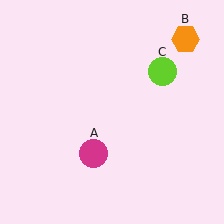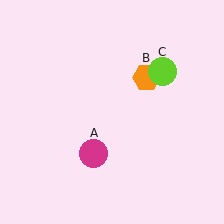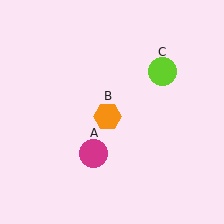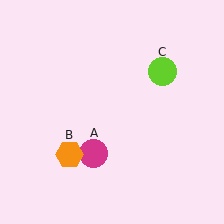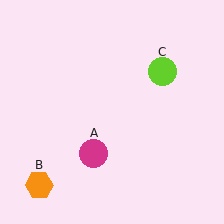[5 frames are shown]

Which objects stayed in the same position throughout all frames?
Magenta circle (object A) and lime circle (object C) remained stationary.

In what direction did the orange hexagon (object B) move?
The orange hexagon (object B) moved down and to the left.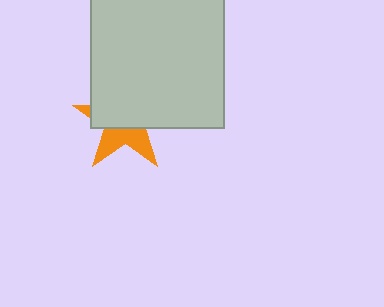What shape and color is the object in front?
The object in front is a light gray rectangle.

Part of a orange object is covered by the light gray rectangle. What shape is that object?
It is a star.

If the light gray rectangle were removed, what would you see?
You would see the complete orange star.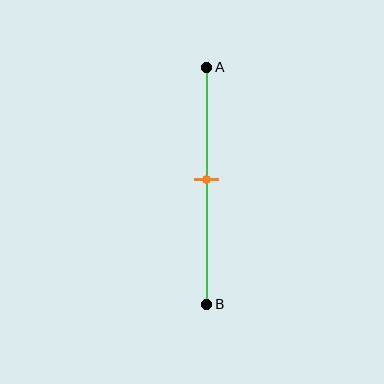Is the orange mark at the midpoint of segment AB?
Yes, the mark is approximately at the midpoint.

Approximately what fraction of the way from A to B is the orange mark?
The orange mark is approximately 45% of the way from A to B.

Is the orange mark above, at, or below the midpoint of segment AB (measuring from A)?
The orange mark is approximately at the midpoint of segment AB.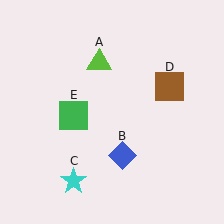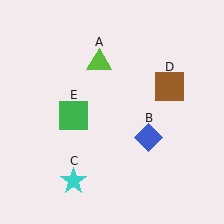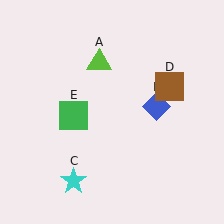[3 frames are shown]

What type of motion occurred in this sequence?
The blue diamond (object B) rotated counterclockwise around the center of the scene.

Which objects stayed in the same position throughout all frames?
Lime triangle (object A) and cyan star (object C) and brown square (object D) and green square (object E) remained stationary.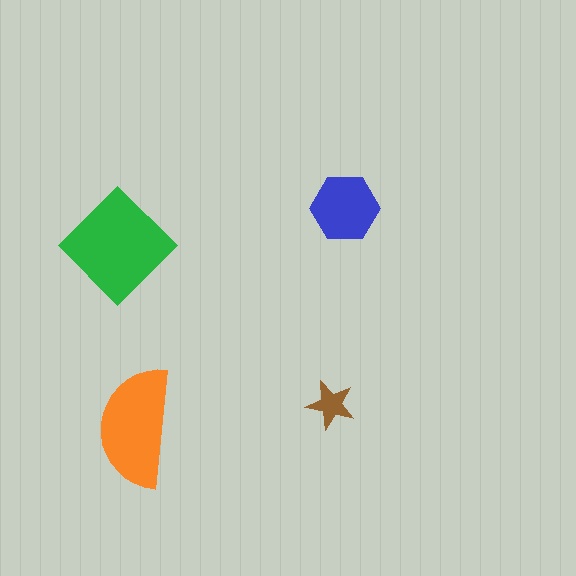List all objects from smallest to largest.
The brown star, the blue hexagon, the orange semicircle, the green diamond.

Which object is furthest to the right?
The blue hexagon is rightmost.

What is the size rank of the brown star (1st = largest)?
4th.